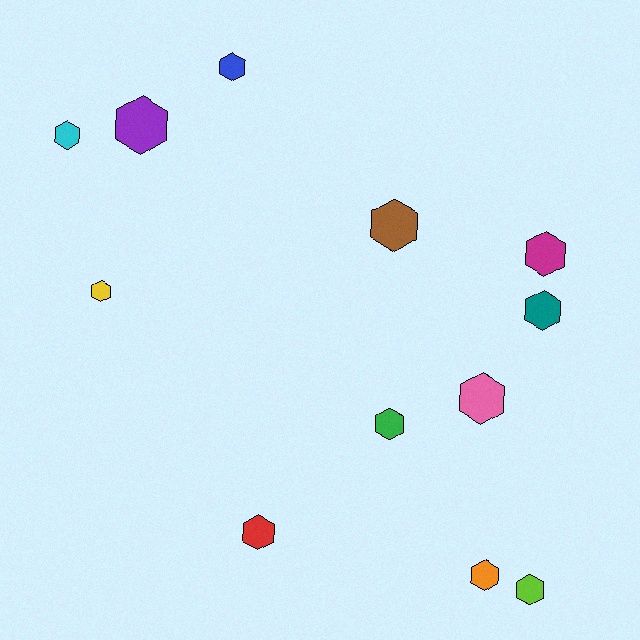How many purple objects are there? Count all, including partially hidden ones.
There is 1 purple object.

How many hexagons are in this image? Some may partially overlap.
There are 12 hexagons.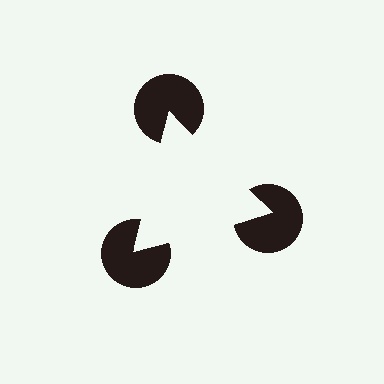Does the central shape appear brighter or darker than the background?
It typically appears slightly brighter than the background, even though no actual brightness change is drawn.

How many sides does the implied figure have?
3 sides.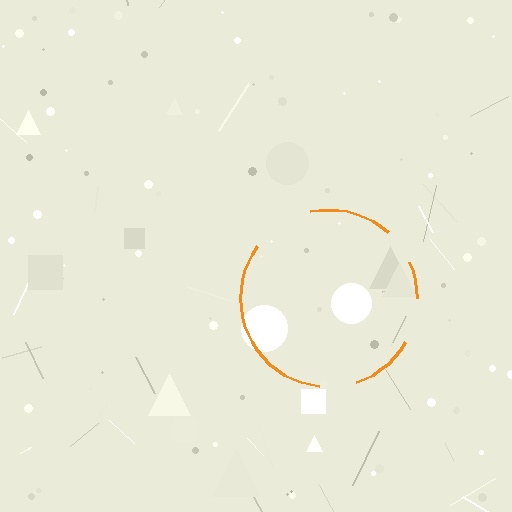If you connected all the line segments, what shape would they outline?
They would outline a circle.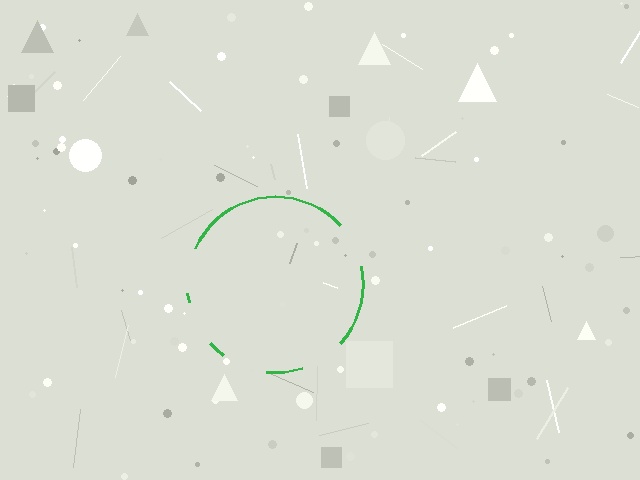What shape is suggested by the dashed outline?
The dashed outline suggests a circle.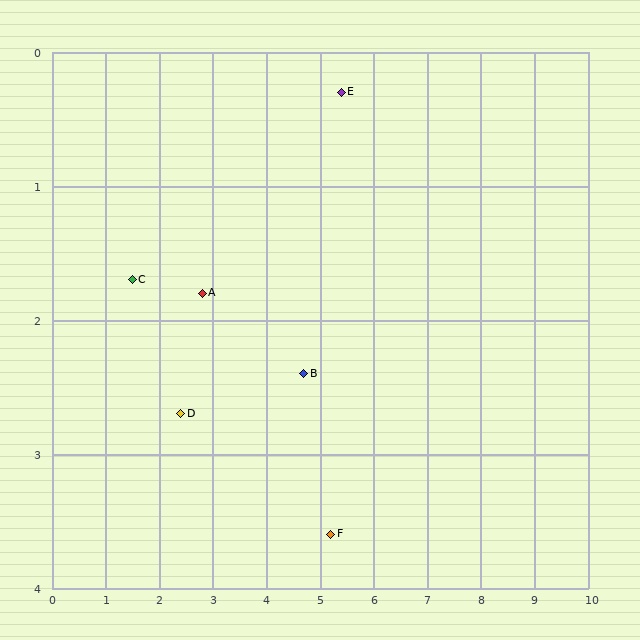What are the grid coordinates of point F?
Point F is at approximately (5.2, 3.6).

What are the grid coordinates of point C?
Point C is at approximately (1.5, 1.7).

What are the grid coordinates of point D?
Point D is at approximately (2.4, 2.7).